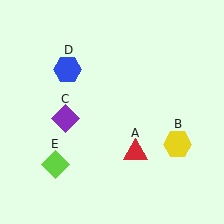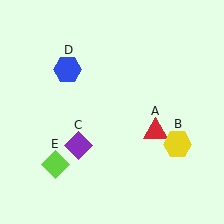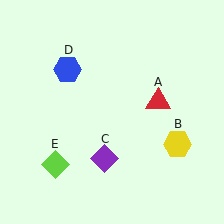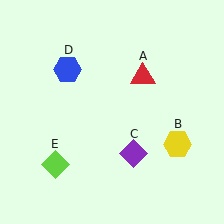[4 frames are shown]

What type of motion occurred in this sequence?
The red triangle (object A), purple diamond (object C) rotated counterclockwise around the center of the scene.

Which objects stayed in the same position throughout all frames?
Yellow hexagon (object B) and blue hexagon (object D) and lime diamond (object E) remained stationary.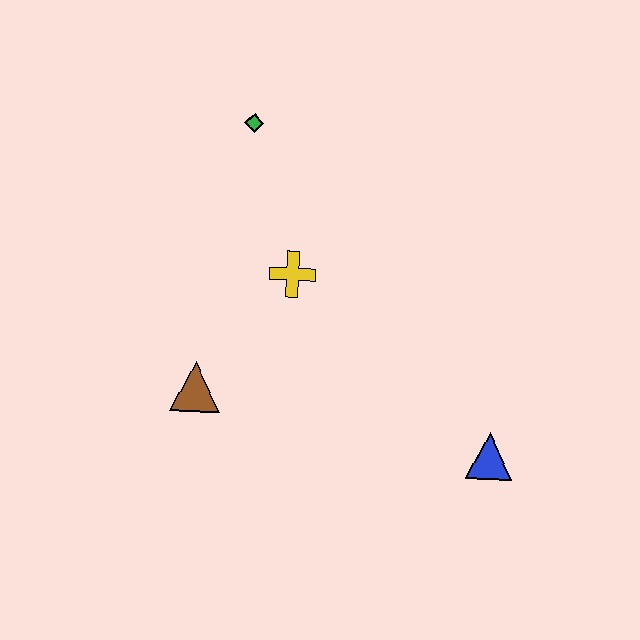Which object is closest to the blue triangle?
The yellow cross is closest to the blue triangle.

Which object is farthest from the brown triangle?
The blue triangle is farthest from the brown triangle.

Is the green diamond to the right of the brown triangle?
Yes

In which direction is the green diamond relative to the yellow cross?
The green diamond is above the yellow cross.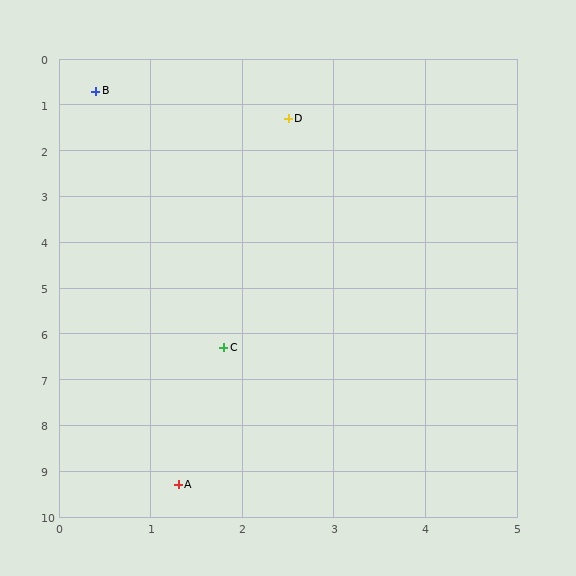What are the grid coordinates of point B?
Point B is at approximately (0.4, 0.7).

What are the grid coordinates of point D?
Point D is at approximately (2.5, 1.3).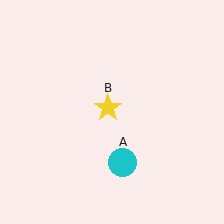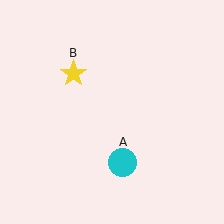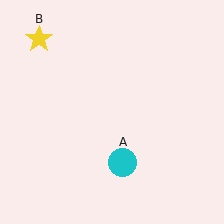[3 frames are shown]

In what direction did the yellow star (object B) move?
The yellow star (object B) moved up and to the left.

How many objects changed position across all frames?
1 object changed position: yellow star (object B).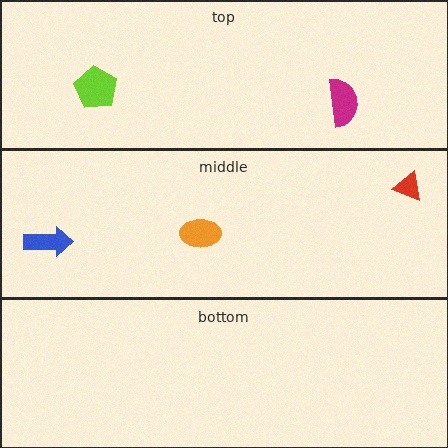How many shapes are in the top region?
2.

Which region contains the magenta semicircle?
The top region.